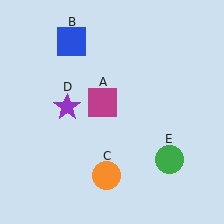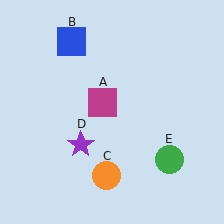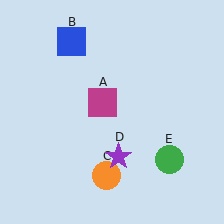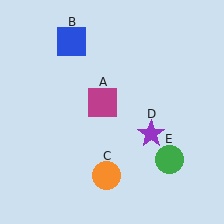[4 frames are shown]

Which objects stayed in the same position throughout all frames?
Magenta square (object A) and blue square (object B) and orange circle (object C) and green circle (object E) remained stationary.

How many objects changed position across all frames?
1 object changed position: purple star (object D).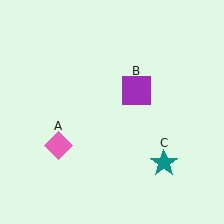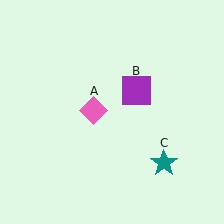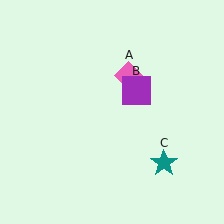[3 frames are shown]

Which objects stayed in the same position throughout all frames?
Purple square (object B) and teal star (object C) remained stationary.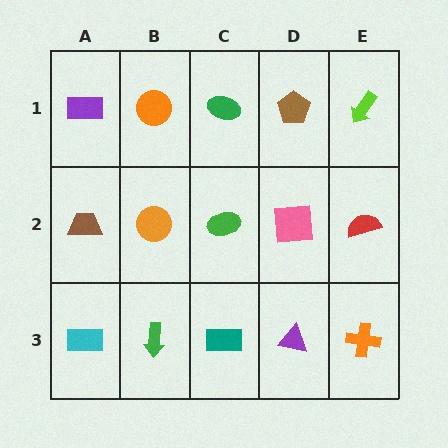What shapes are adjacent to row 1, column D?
A pink square (row 2, column D), a green ellipse (row 1, column C), a lime arrow (row 1, column E).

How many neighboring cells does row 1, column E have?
2.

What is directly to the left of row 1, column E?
A brown pentagon.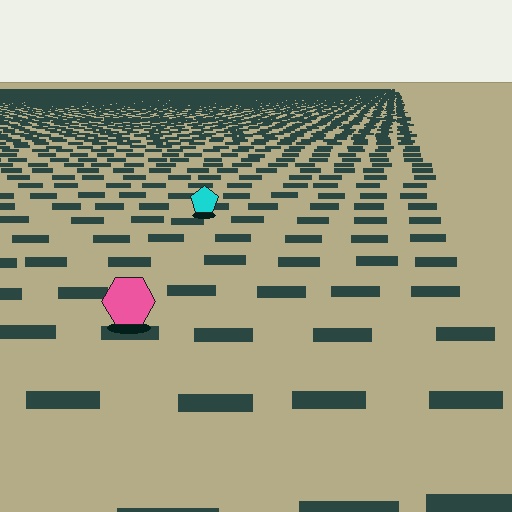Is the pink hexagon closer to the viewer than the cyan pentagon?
Yes. The pink hexagon is closer — you can tell from the texture gradient: the ground texture is coarser near it.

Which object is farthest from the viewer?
The cyan pentagon is farthest from the viewer. It appears smaller and the ground texture around it is denser.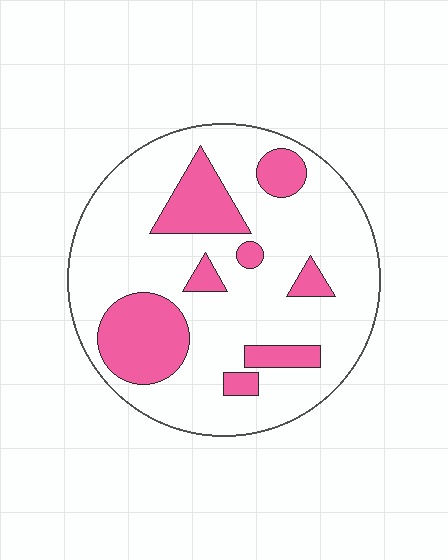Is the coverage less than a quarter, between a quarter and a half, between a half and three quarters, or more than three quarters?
Less than a quarter.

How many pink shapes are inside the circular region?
8.